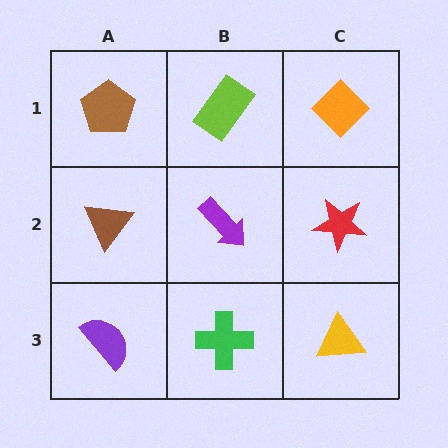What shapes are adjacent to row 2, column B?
A lime rectangle (row 1, column B), a green cross (row 3, column B), a brown triangle (row 2, column A), a red star (row 2, column C).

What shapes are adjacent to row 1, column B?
A purple arrow (row 2, column B), a brown pentagon (row 1, column A), an orange diamond (row 1, column C).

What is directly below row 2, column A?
A purple semicircle.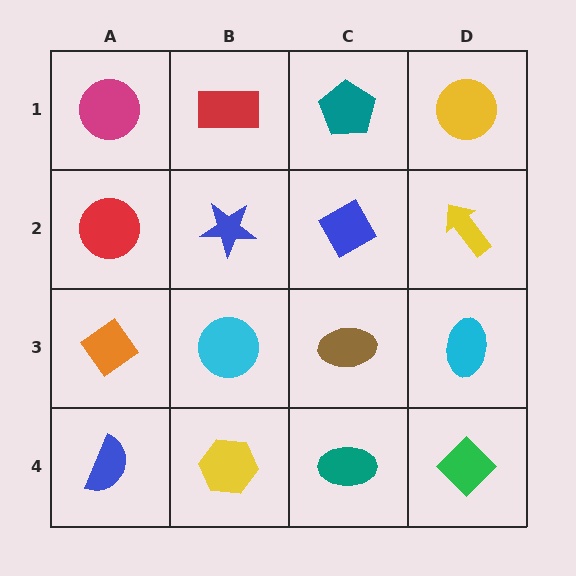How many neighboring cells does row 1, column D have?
2.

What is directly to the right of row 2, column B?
A blue diamond.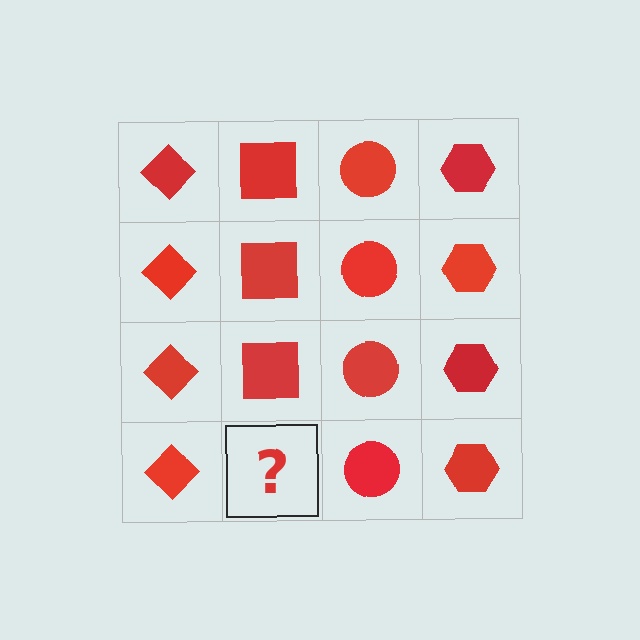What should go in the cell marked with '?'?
The missing cell should contain a red square.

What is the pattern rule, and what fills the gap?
The rule is that each column has a consistent shape. The gap should be filled with a red square.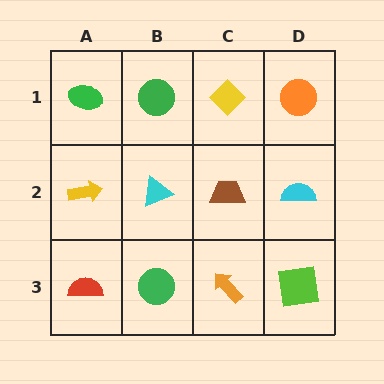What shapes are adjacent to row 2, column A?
A green ellipse (row 1, column A), a red semicircle (row 3, column A), a cyan triangle (row 2, column B).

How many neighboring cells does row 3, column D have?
2.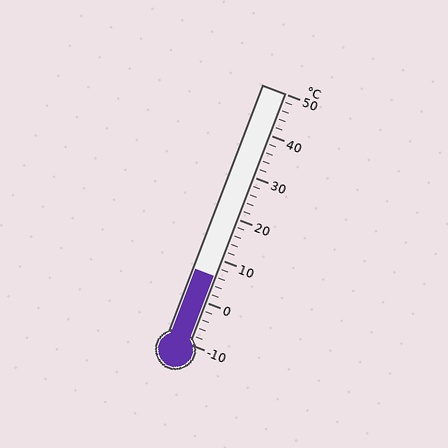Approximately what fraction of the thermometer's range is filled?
The thermometer is filled to approximately 25% of its range.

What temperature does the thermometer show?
The thermometer shows approximately 6°C.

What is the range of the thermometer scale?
The thermometer scale ranges from -10°C to 50°C.